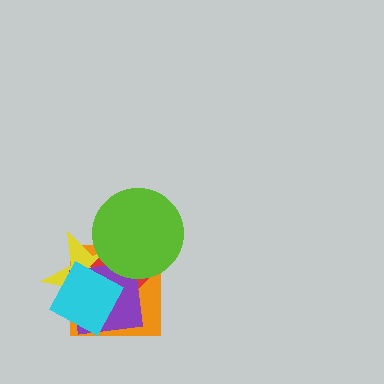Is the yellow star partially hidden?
Yes, it is partially covered by another shape.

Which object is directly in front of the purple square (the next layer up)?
The lime circle is directly in front of the purple square.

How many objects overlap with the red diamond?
5 objects overlap with the red diamond.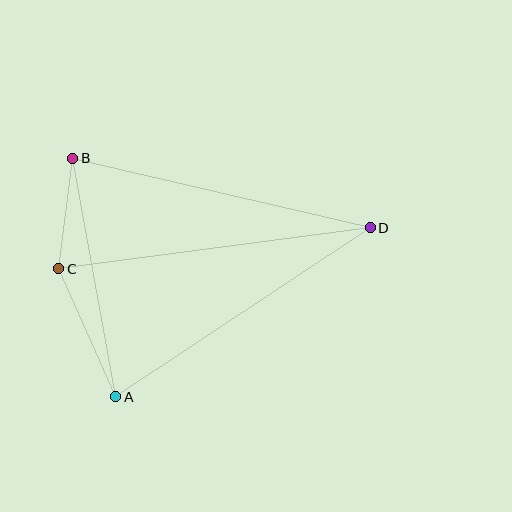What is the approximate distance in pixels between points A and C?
The distance between A and C is approximately 140 pixels.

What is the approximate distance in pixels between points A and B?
The distance between A and B is approximately 242 pixels.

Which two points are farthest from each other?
Points C and D are farthest from each other.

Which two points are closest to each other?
Points B and C are closest to each other.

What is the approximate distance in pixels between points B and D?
The distance between B and D is approximately 306 pixels.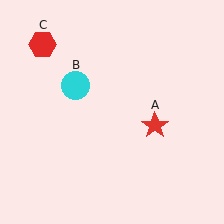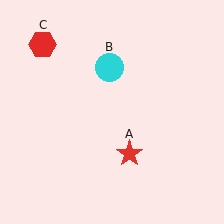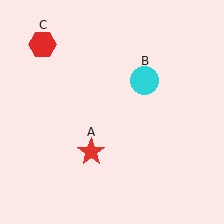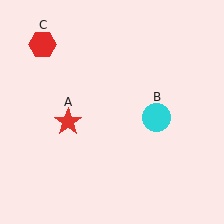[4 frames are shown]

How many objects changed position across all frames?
2 objects changed position: red star (object A), cyan circle (object B).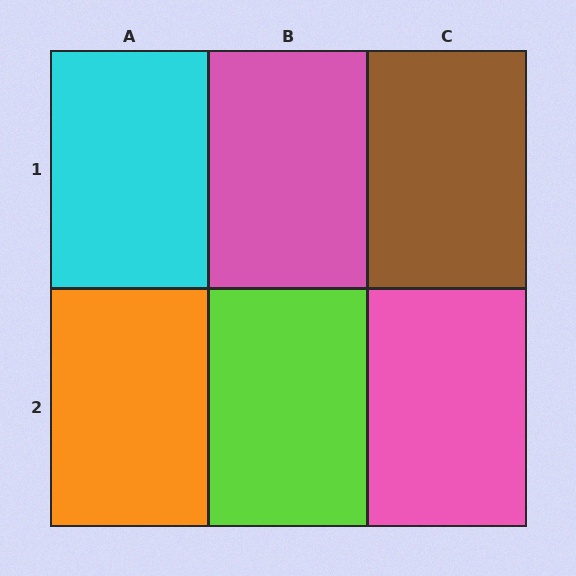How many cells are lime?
1 cell is lime.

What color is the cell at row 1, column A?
Cyan.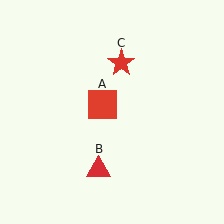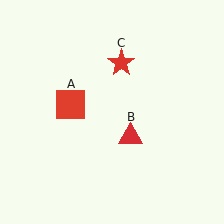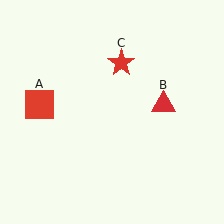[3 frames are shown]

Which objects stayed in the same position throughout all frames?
Red star (object C) remained stationary.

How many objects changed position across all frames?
2 objects changed position: red square (object A), red triangle (object B).